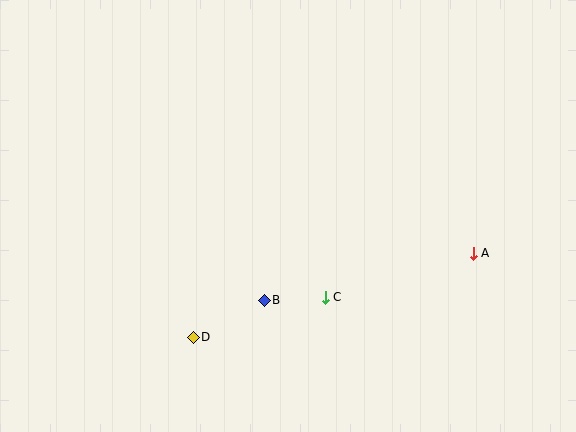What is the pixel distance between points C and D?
The distance between C and D is 138 pixels.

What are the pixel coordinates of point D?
Point D is at (193, 338).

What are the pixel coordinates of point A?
Point A is at (473, 253).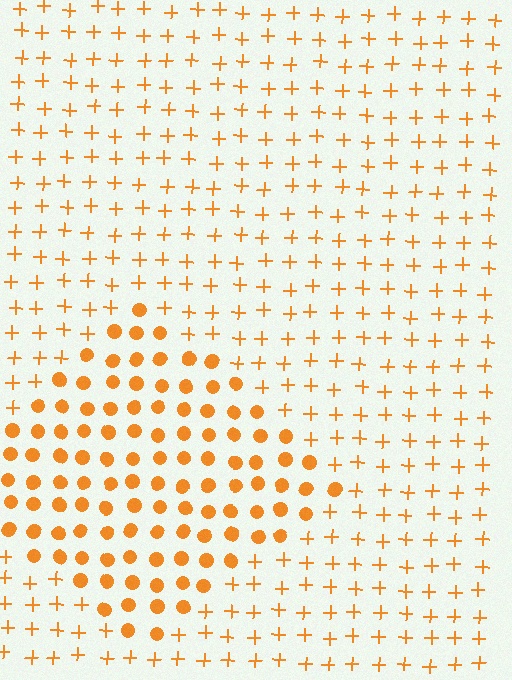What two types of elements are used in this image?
The image uses circles inside the diamond region and plus signs outside it.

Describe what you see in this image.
The image is filled with small orange elements arranged in a uniform grid. A diamond-shaped region contains circles, while the surrounding area contains plus signs. The boundary is defined purely by the change in element shape.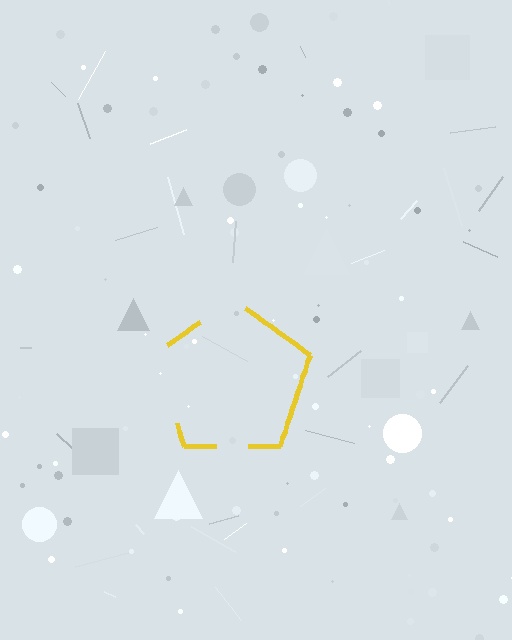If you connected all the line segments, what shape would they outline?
They would outline a pentagon.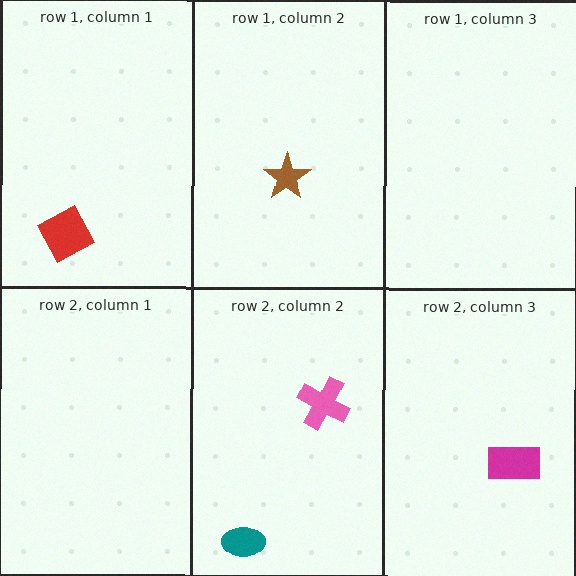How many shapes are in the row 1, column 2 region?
1.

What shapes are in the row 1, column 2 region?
The brown star.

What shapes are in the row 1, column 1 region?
The red square.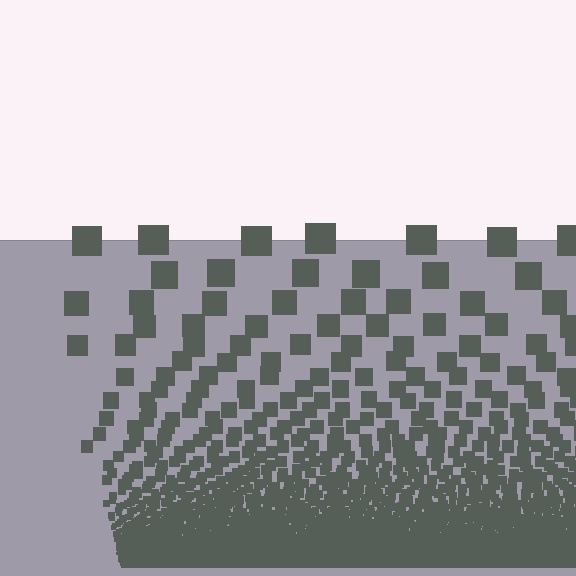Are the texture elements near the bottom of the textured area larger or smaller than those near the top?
Smaller. The gradient is inverted — elements near the bottom are smaller and denser.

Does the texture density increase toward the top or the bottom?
Density increases toward the bottom.